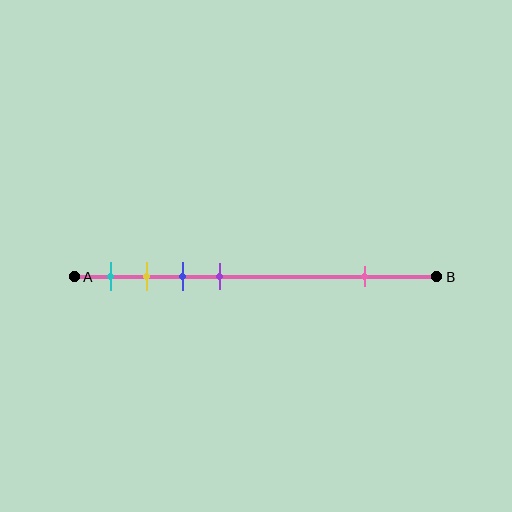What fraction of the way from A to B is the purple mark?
The purple mark is approximately 40% (0.4) of the way from A to B.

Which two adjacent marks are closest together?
The yellow and blue marks are the closest adjacent pair.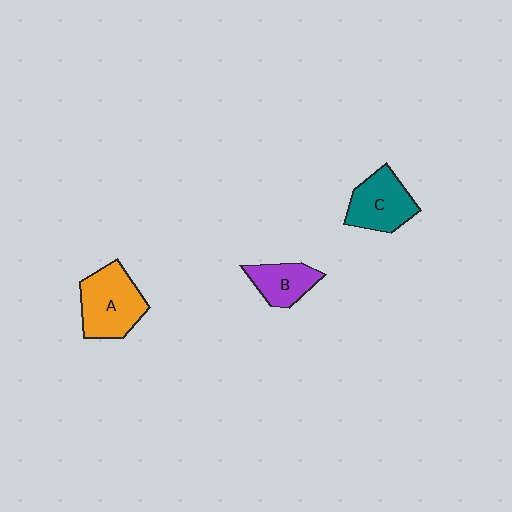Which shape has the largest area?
Shape A (orange).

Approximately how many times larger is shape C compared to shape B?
Approximately 1.4 times.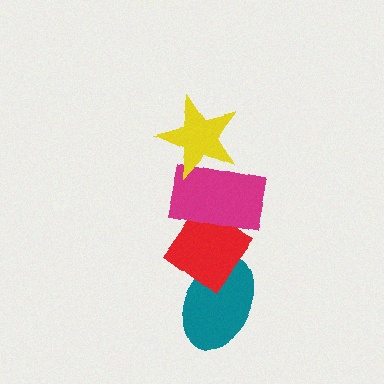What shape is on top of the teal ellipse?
The red diamond is on top of the teal ellipse.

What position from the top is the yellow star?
The yellow star is 1st from the top.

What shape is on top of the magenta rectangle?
The yellow star is on top of the magenta rectangle.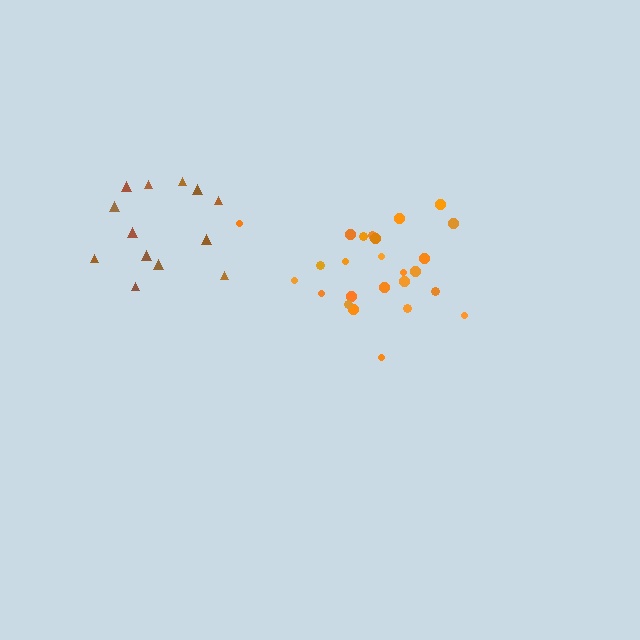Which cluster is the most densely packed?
Orange.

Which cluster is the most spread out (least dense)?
Brown.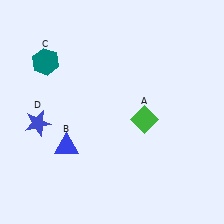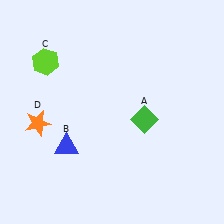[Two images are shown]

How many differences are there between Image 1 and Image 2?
There are 2 differences between the two images.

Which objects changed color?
C changed from teal to lime. D changed from blue to orange.